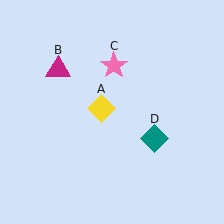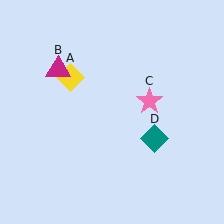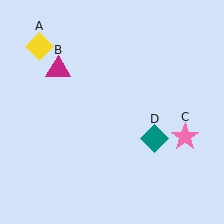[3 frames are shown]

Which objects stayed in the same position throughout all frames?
Magenta triangle (object B) and teal diamond (object D) remained stationary.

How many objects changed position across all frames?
2 objects changed position: yellow diamond (object A), pink star (object C).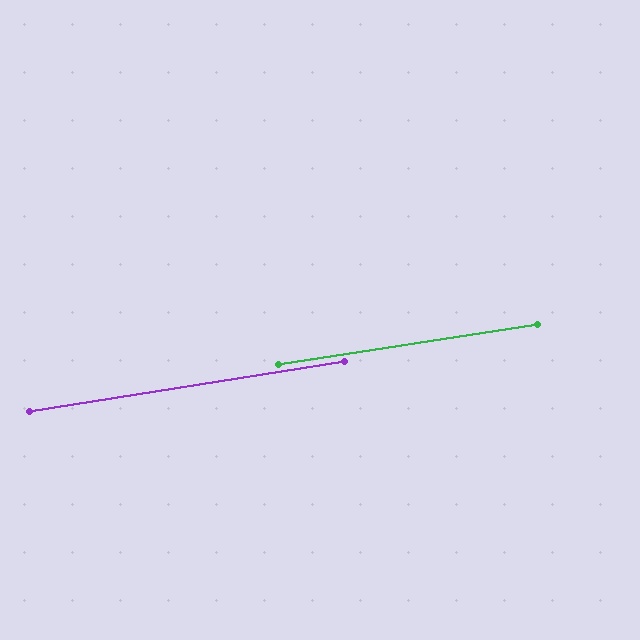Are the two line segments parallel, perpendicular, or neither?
Parallel — their directions differ by only 0.3°.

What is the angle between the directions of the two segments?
Approximately 0 degrees.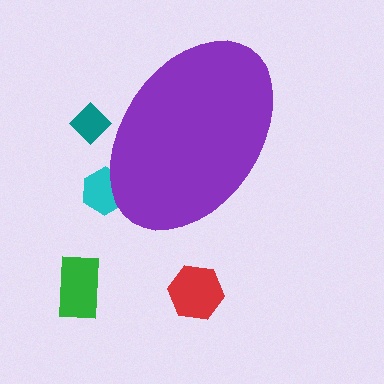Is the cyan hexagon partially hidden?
Yes, the cyan hexagon is partially hidden behind the purple ellipse.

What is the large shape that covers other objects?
A purple ellipse.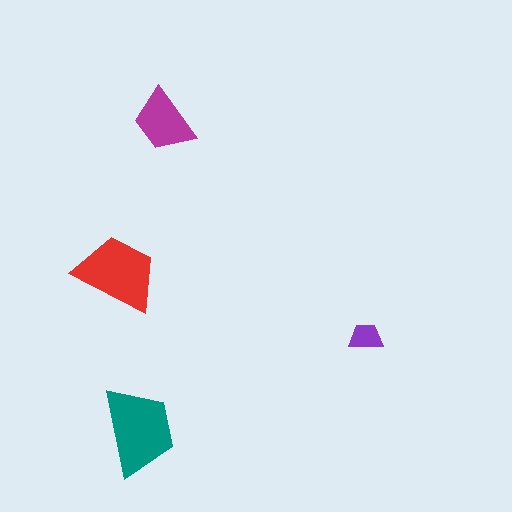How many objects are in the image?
There are 4 objects in the image.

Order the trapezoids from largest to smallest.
the teal one, the red one, the magenta one, the purple one.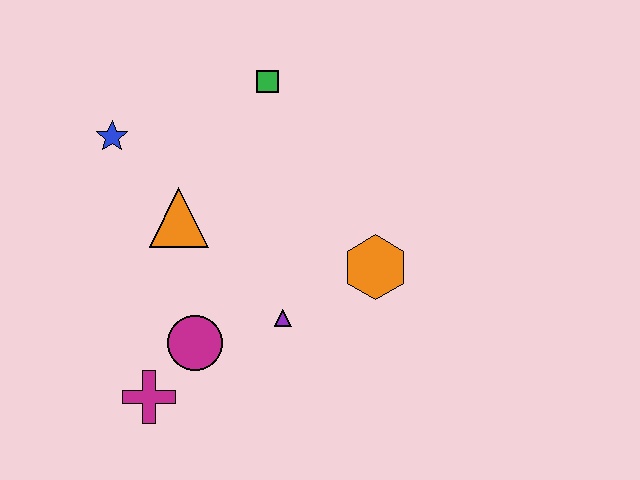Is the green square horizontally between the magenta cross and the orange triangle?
No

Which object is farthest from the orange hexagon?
The blue star is farthest from the orange hexagon.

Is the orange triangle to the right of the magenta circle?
No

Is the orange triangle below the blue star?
Yes